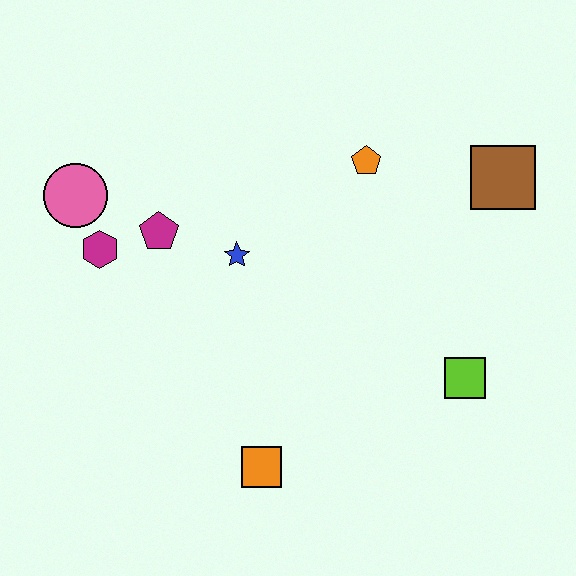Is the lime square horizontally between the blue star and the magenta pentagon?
No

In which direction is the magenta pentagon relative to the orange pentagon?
The magenta pentagon is to the left of the orange pentagon.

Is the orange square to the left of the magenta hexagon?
No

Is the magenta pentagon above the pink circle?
No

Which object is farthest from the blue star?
The brown square is farthest from the blue star.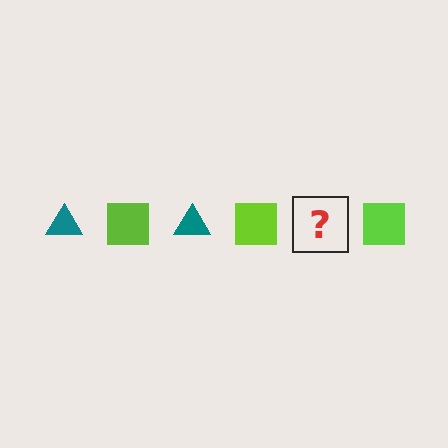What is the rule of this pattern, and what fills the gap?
The rule is that the pattern alternates between teal triangle and lime square. The gap should be filled with a teal triangle.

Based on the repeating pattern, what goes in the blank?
The blank should be a teal triangle.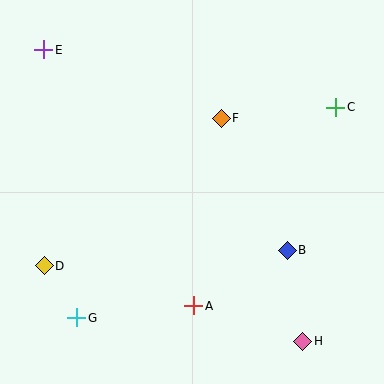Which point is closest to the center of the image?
Point F at (221, 118) is closest to the center.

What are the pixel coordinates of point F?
Point F is at (221, 118).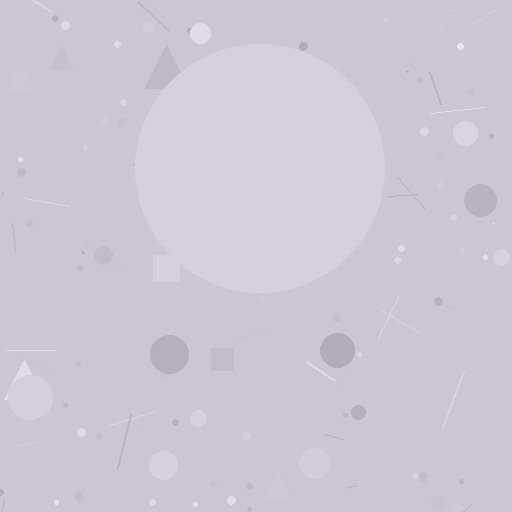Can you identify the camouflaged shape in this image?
The camouflaged shape is a circle.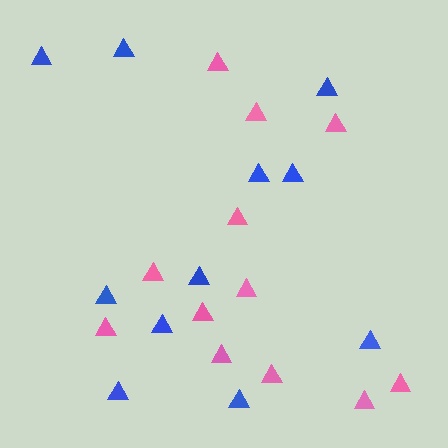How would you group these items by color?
There are 2 groups: one group of pink triangles (12) and one group of blue triangles (11).